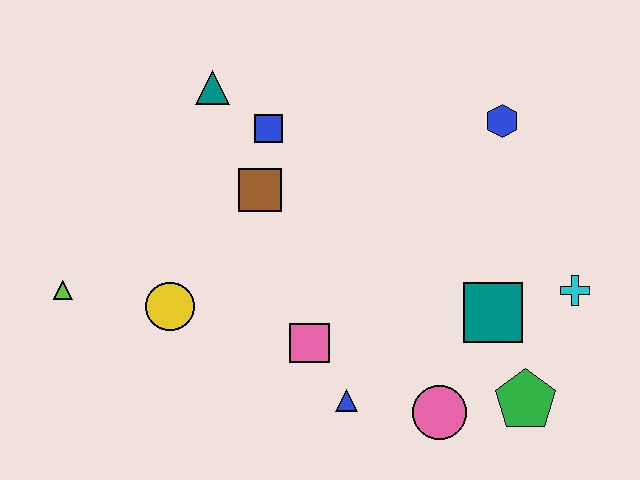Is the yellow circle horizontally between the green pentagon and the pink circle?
No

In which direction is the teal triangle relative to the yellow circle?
The teal triangle is above the yellow circle.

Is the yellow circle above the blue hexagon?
No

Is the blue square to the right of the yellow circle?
Yes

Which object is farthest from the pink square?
The blue hexagon is farthest from the pink square.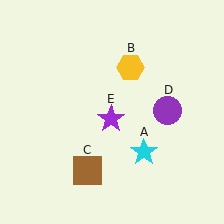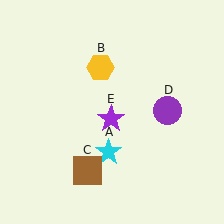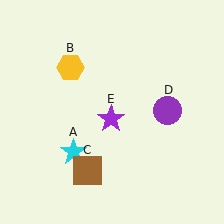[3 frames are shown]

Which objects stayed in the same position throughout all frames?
Brown square (object C) and purple circle (object D) and purple star (object E) remained stationary.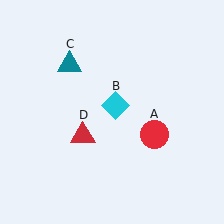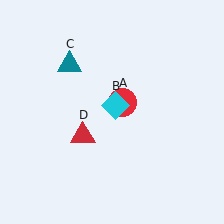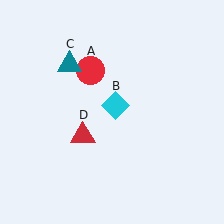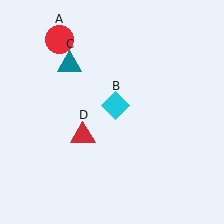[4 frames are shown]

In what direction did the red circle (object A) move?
The red circle (object A) moved up and to the left.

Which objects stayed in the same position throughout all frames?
Cyan diamond (object B) and teal triangle (object C) and red triangle (object D) remained stationary.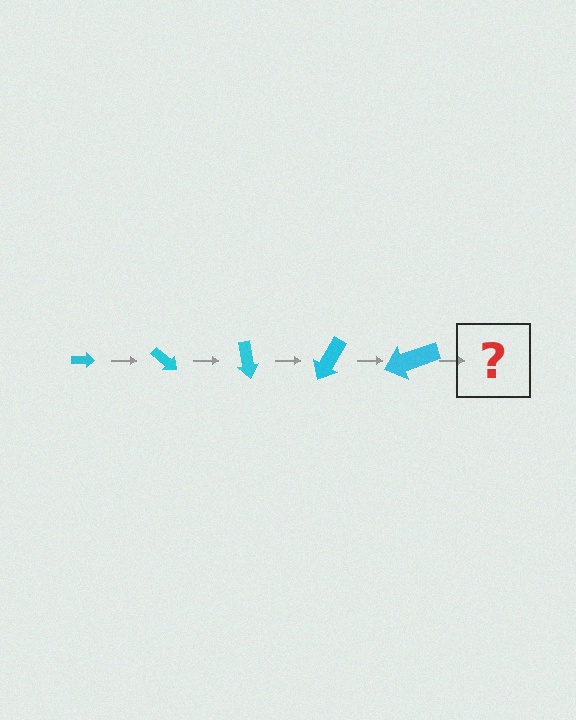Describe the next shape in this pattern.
It should be an arrow, larger than the previous one and rotated 200 degrees from the start.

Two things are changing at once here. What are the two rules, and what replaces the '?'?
The two rules are that the arrow grows larger each step and it rotates 40 degrees each step. The '?' should be an arrow, larger than the previous one and rotated 200 degrees from the start.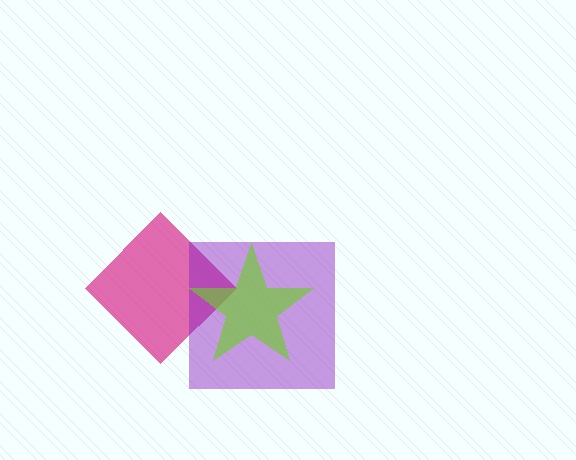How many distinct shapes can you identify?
There are 3 distinct shapes: a magenta diamond, a purple square, a lime star.